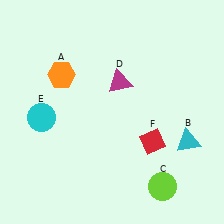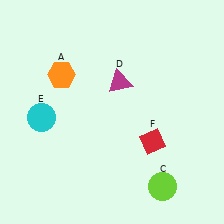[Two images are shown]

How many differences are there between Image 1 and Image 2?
There is 1 difference between the two images.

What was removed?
The cyan triangle (B) was removed in Image 2.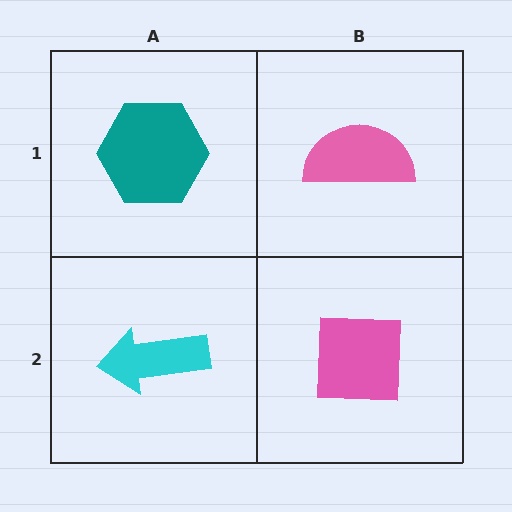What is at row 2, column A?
A cyan arrow.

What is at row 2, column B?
A pink square.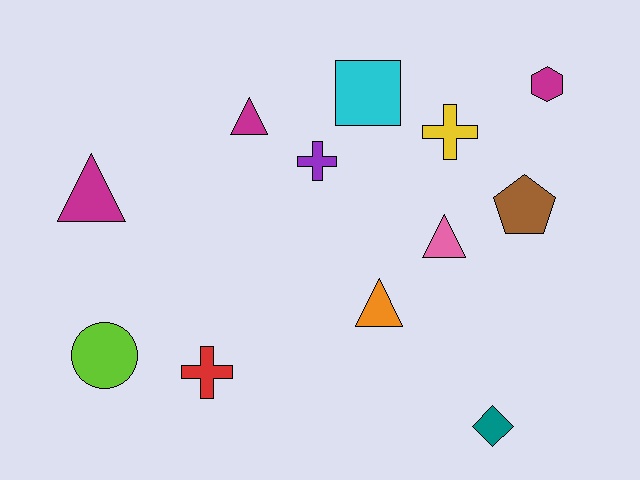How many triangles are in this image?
There are 4 triangles.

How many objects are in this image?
There are 12 objects.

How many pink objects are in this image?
There is 1 pink object.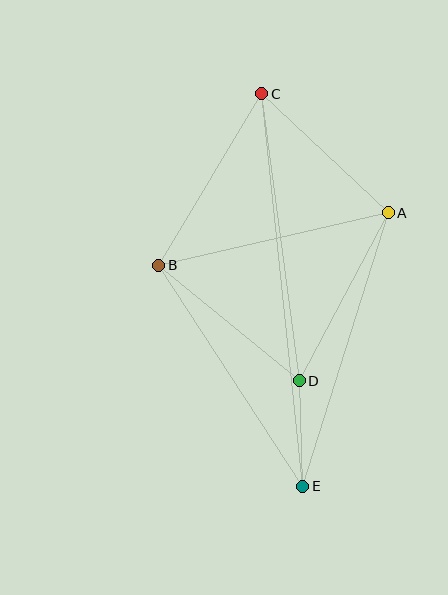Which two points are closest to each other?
Points D and E are closest to each other.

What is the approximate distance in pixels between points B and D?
The distance between B and D is approximately 182 pixels.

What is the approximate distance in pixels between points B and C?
The distance between B and C is approximately 200 pixels.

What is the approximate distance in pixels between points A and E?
The distance between A and E is approximately 286 pixels.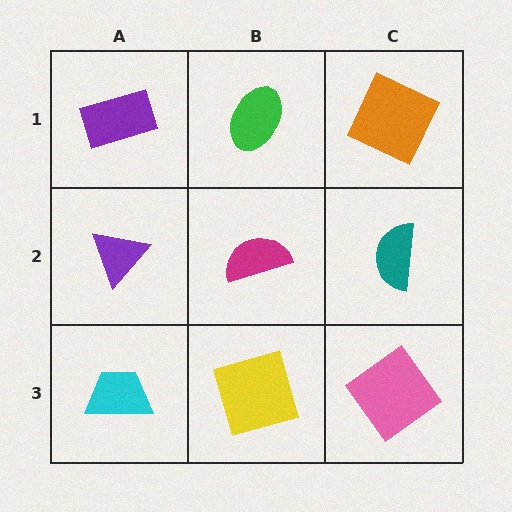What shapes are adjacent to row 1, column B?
A magenta semicircle (row 2, column B), a purple rectangle (row 1, column A), an orange square (row 1, column C).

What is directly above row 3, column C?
A teal semicircle.